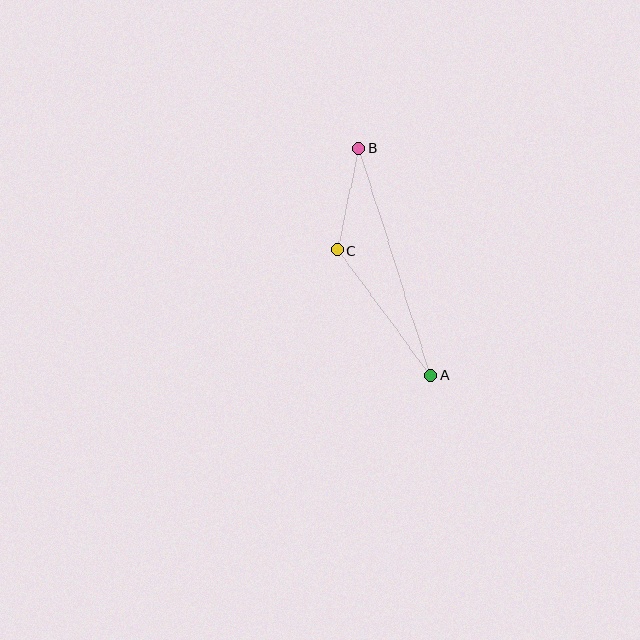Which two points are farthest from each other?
Points A and B are farthest from each other.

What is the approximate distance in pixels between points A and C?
The distance between A and C is approximately 156 pixels.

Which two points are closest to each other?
Points B and C are closest to each other.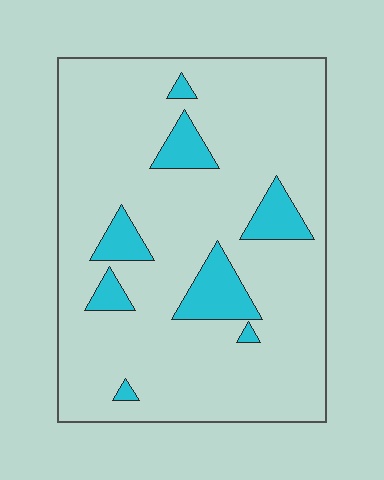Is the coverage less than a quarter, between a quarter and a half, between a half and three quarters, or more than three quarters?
Less than a quarter.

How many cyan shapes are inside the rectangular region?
8.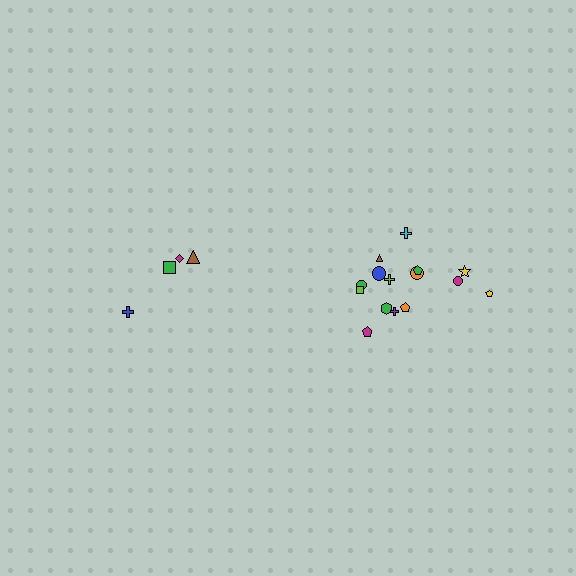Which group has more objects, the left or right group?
The right group.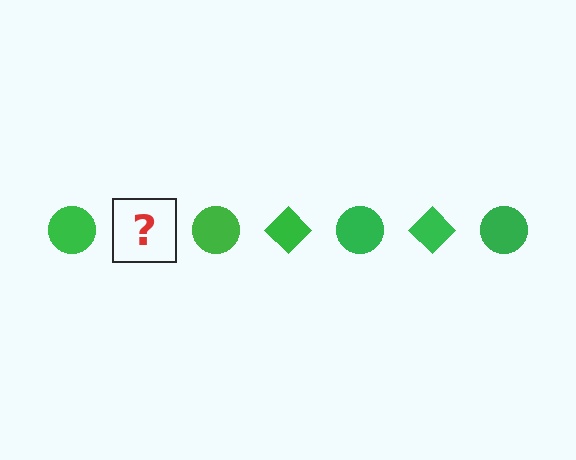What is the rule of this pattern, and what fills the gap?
The rule is that the pattern cycles through circle, diamond shapes in green. The gap should be filled with a green diamond.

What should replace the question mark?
The question mark should be replaced with a green diamond.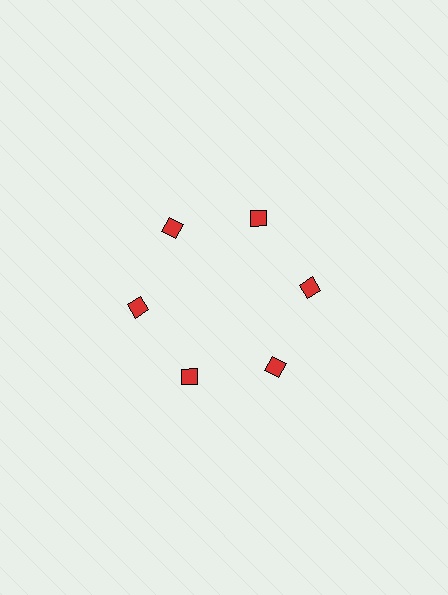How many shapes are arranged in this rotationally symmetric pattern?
There are 6 shapes, arranged in 6 groups of 1.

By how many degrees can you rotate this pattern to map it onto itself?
The pattern maps onto itself every 60 degrees of rotation.